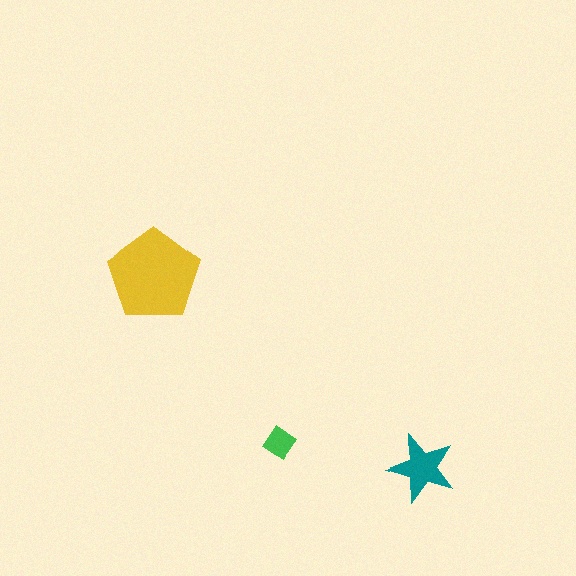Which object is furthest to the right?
The teal star is rightmost.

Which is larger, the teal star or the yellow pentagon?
The yellow pentagon.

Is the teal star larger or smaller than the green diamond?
Larger.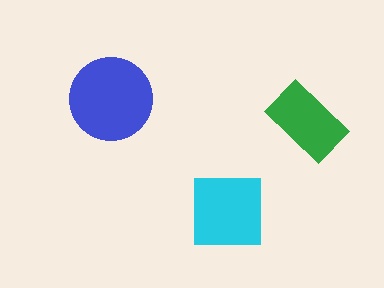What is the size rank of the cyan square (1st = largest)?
2nd.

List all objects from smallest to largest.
The green rectangle, the cyan square, the blue circle.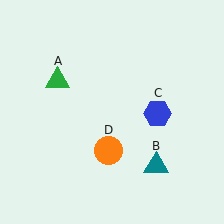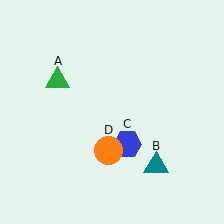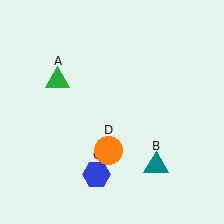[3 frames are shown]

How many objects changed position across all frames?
1 object changed position: blue hexagon (object C).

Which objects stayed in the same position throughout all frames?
Green triangle (object A) and teal triangle (object B) and orange circle (object D) remained stationary.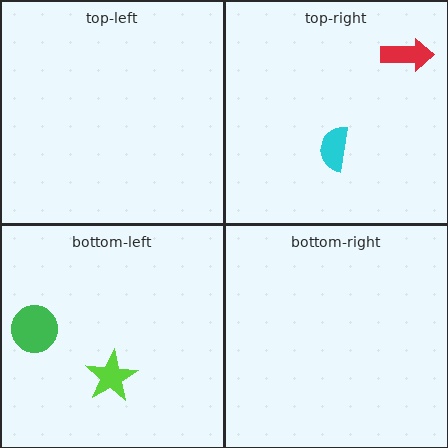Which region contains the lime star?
The bottom-left region.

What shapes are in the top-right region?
The red arrow, the cyan semicircle.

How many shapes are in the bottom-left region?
2.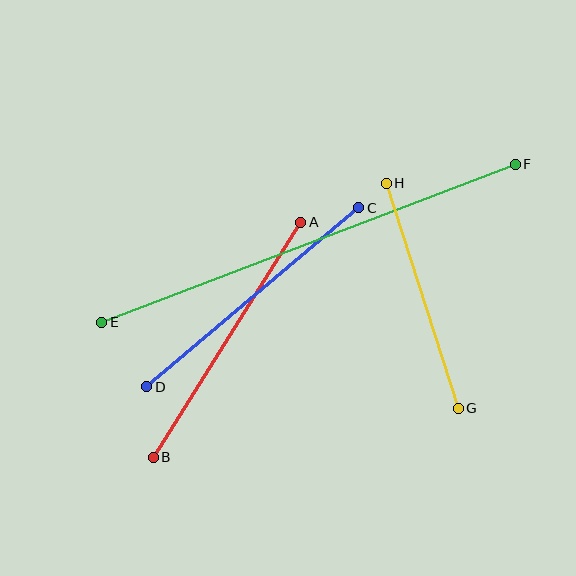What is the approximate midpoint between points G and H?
The midpoint is at approximately (422, 296) pixels.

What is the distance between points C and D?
The distance is approximately 278 pixels.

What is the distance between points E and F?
The distance is approximately 442 pixels.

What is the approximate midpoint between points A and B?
The midpoint is at approximately (227, 340) pixels.